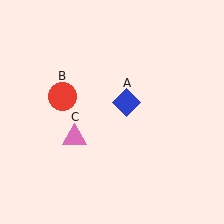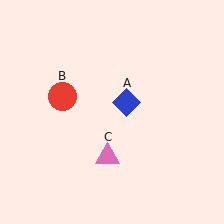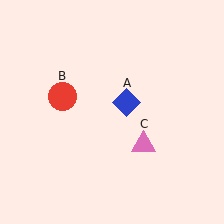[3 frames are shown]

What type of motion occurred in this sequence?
The pink triangle (object C) rotated counterclockwise around the center of the scene.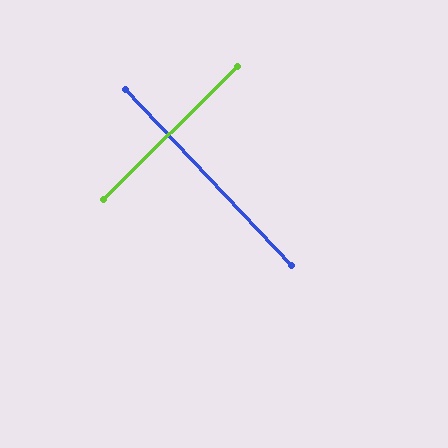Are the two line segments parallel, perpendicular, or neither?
Perpendicular — they meet at approximately 89°.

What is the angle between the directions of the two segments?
Approximately 89 degrees.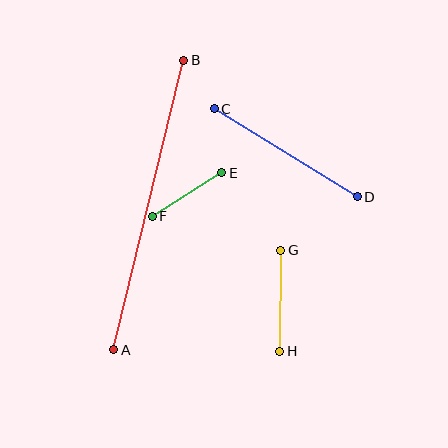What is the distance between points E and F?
The distance is approximately 82 pixels.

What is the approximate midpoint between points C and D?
The midpoint is at approximately (286, 153) pixels.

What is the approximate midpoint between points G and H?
The midpoint is at approximately (280, 301) pixels.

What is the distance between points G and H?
The distance is approximately 101 pixels.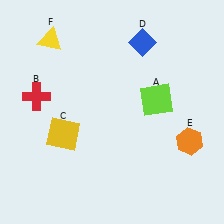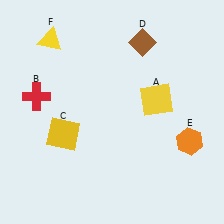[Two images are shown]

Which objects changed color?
A changed from lime to yellow. D changed from blue to brown.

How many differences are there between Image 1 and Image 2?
There are 2 differences between the two images.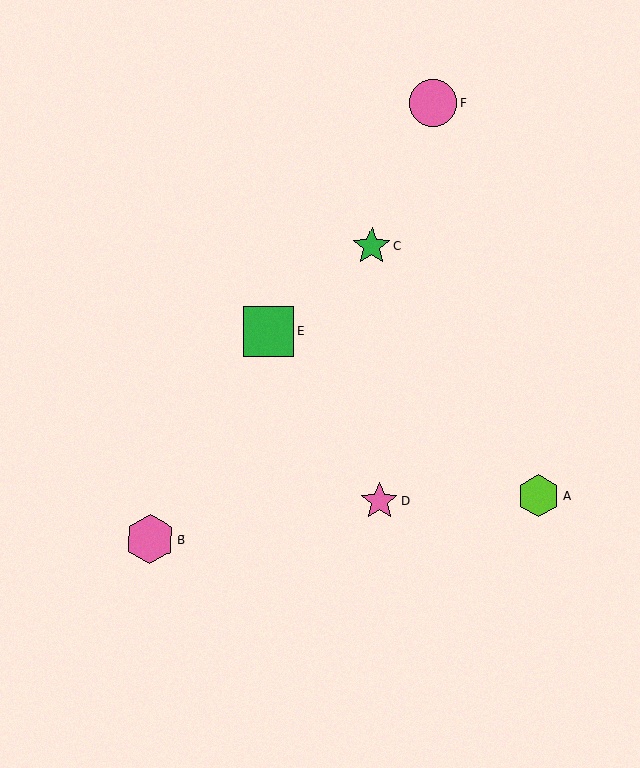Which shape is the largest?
The green square (labeled E) is the largest.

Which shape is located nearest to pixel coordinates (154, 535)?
The pink hexagon (labeled B) at (150, 540) is nearest to that location.